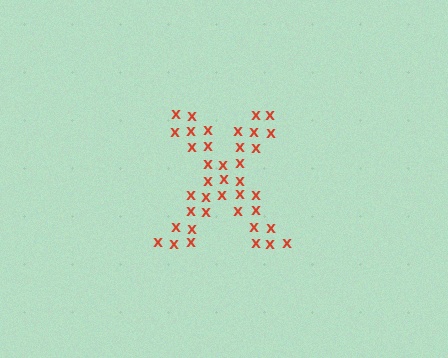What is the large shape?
The large shape is the letter X.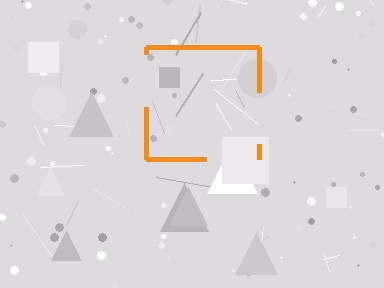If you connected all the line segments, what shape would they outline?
They would outline a square.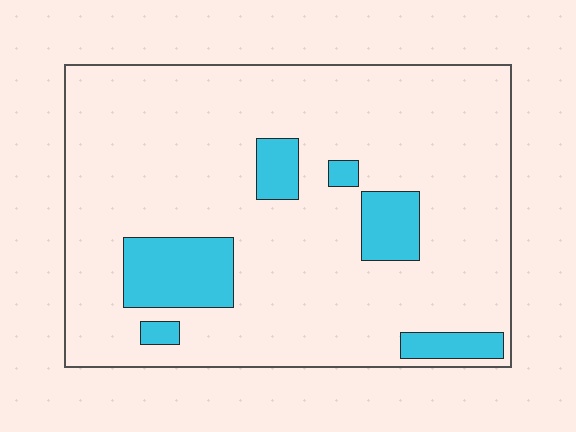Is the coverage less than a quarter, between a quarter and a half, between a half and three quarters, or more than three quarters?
Less than a quarter.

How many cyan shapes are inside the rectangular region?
6.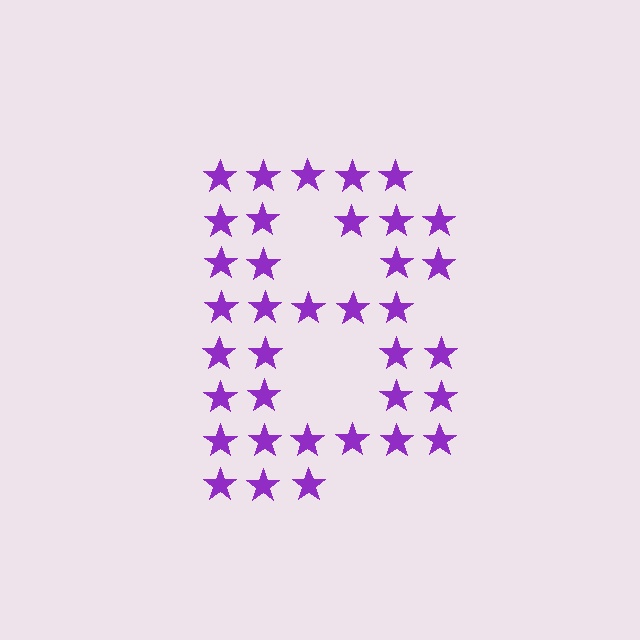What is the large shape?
The large shape is the letter B.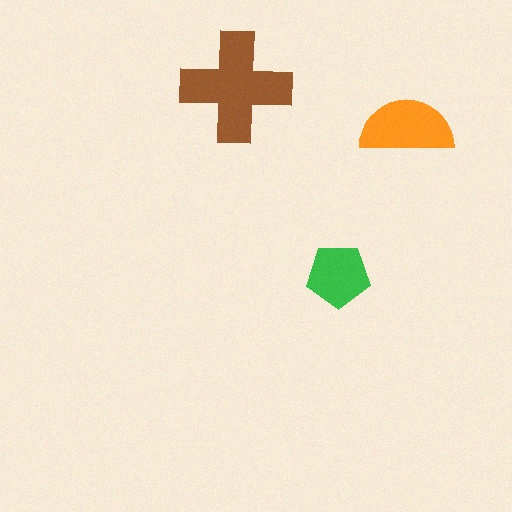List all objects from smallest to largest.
The green pentagon, the orange semicircle, the brown cross.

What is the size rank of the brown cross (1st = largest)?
1st.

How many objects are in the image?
There are 3 objects in the image.